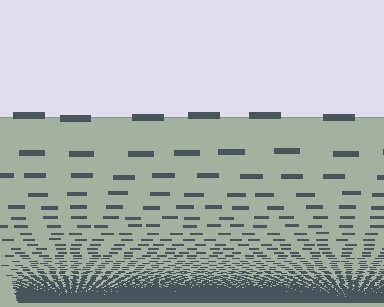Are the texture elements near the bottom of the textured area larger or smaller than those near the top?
Smaller. The gradient is inverted — elements near the bottom are smaller and denser.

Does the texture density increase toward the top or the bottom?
Density increases toward the bottom.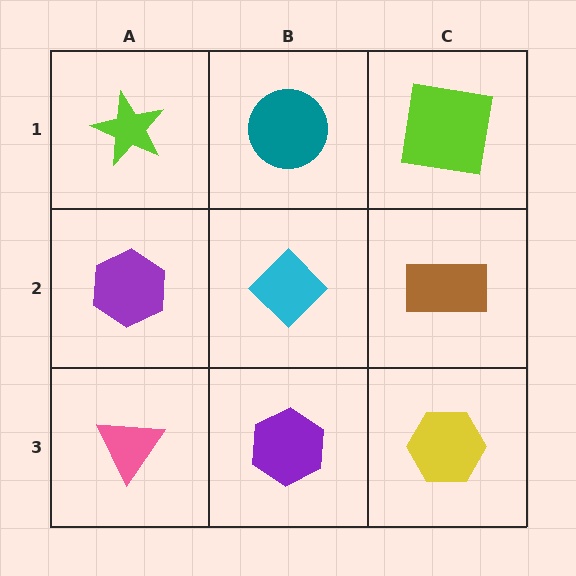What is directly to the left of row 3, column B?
A pink triangle.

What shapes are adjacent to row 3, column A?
A purple hexagon (row 2, column A), a purple hexagon (row 3, column B).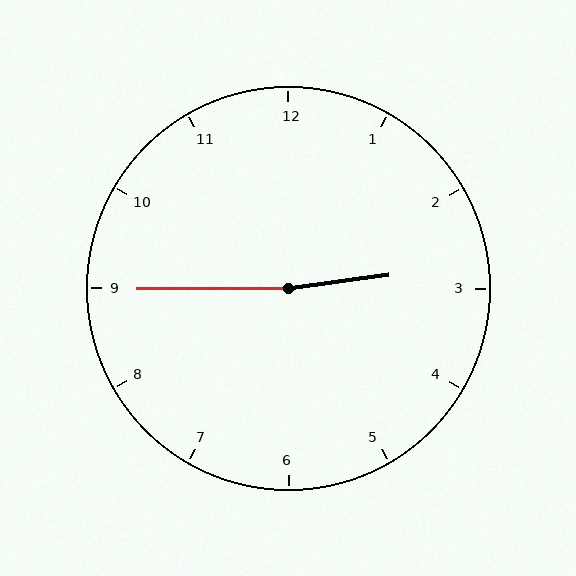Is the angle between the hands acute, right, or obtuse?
It is obtuse.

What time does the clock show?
2:45.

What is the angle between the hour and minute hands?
Approximately 172 degrees.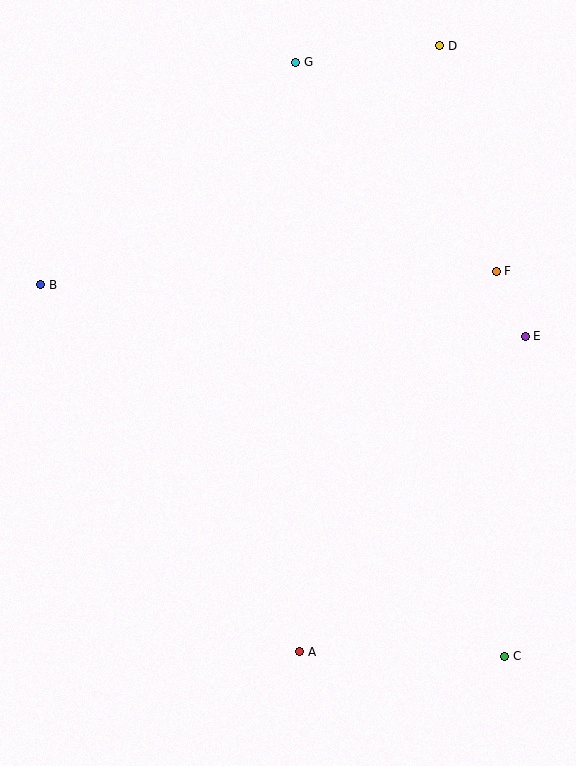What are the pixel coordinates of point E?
Point E is at (525, 336).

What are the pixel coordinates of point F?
Point F is at (496, 271).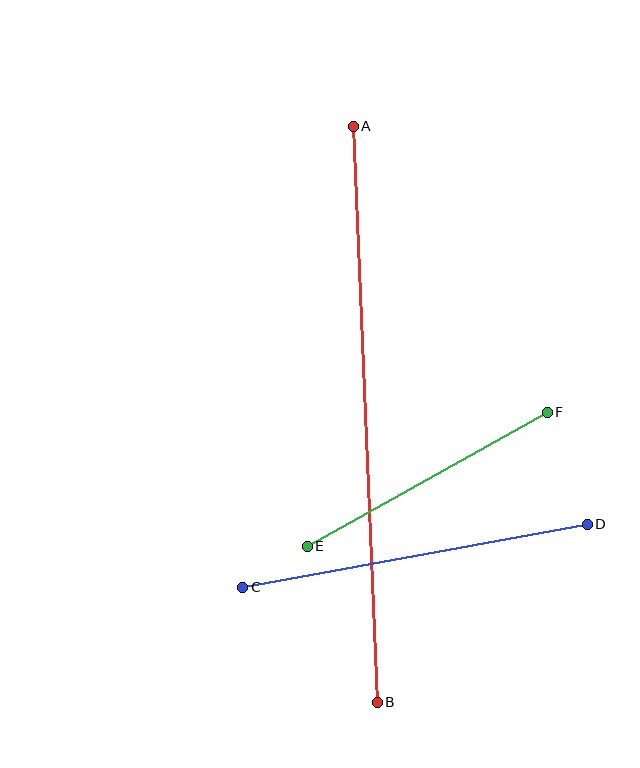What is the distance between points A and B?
The distance is approximately 577 pixels.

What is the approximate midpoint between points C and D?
The midpoint is at approximately (415, 556) pixels.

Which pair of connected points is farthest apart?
Points A and B are farthest apart.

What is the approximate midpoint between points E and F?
The midpoint is at approximately (427, 479) pixels.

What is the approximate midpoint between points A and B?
The midpoint is at approximately (365, 414) pixels.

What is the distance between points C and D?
The distance is approximately 350 pixels.